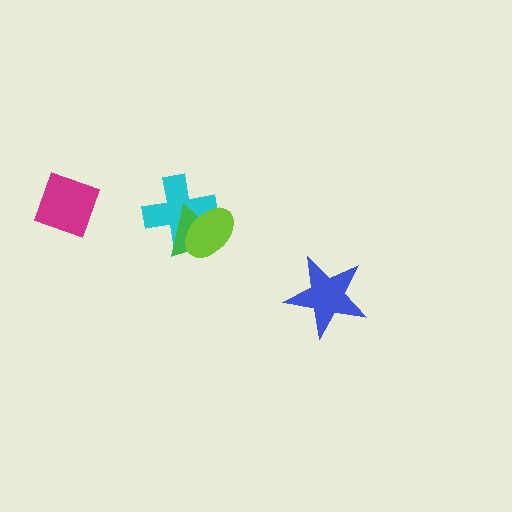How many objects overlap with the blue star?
0 objects overlap with the blue star.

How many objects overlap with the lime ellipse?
2 objects overlap with the lime ellipse.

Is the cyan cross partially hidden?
Yes, it is partially covered by another shape.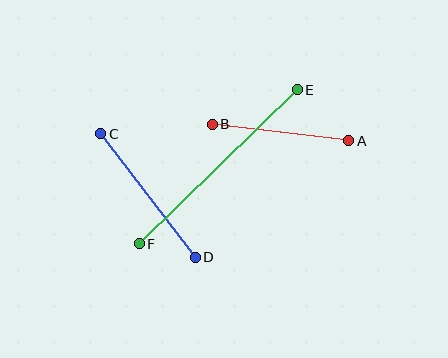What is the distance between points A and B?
The distance is approximately 138 pixels.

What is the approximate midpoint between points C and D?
The midpoint is at approximately (148, 196) pixels.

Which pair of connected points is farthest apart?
Points E and F are farthest apart.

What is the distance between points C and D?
The distance is approximately 156 pixels.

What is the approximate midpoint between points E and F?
The midpoint is at approximately (218, 167) pixels.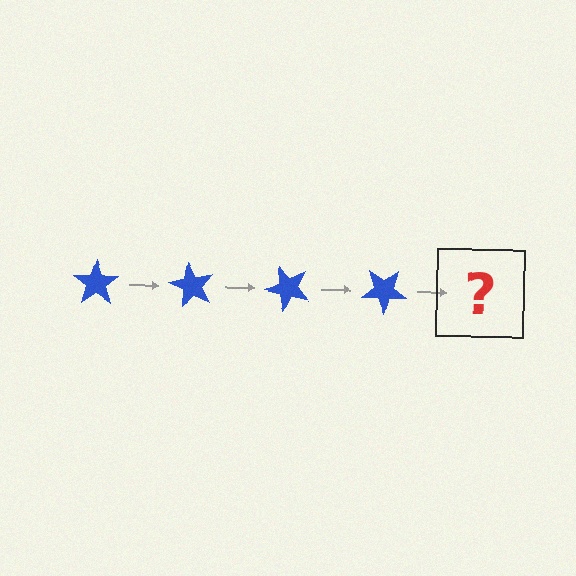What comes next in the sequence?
The next element should be a blue star rotated 240 degrees.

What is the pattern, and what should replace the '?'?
The pattern is that the star rotates 60 degrees each step. The '?' should be a blue star rotated 240 degrees.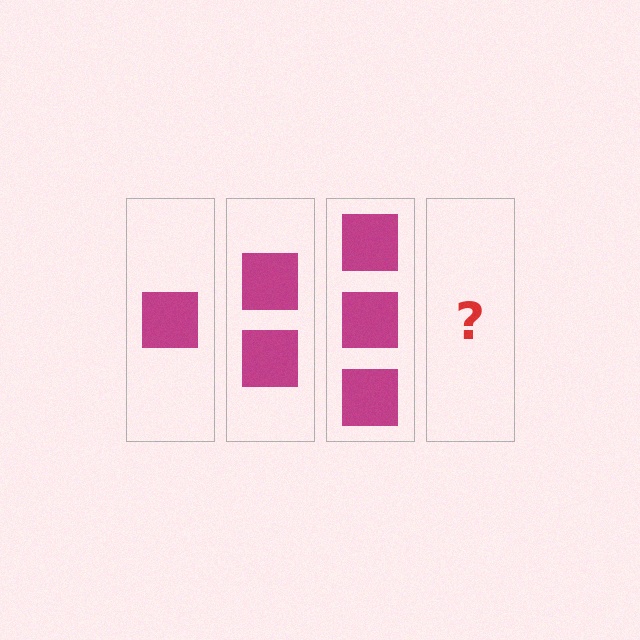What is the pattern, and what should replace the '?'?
The pattern is that each step adds one more square. The '?' should be 4 squares.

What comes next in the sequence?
The next element should be 4 squares.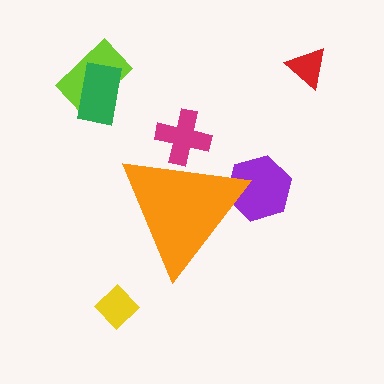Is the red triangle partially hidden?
No, the red triangle is fully visible.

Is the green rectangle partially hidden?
No, the green rectangle is fully visible.